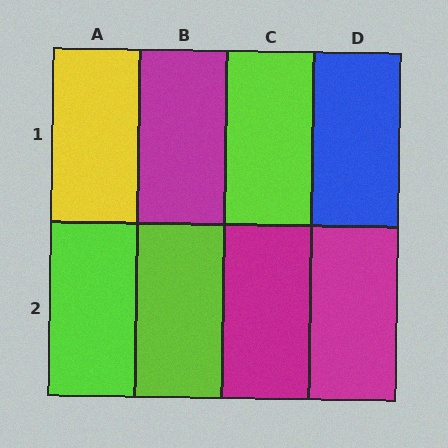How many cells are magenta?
3 cells are magenta.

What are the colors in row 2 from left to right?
Lime, lime, magenta, magenta.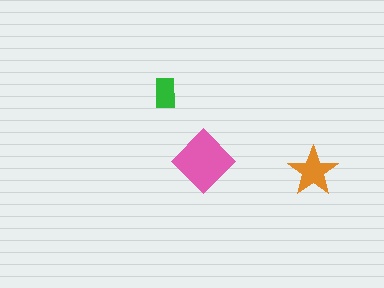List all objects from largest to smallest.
The pink diamond, the orange star, the green rectangle.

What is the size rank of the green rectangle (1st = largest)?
3rd.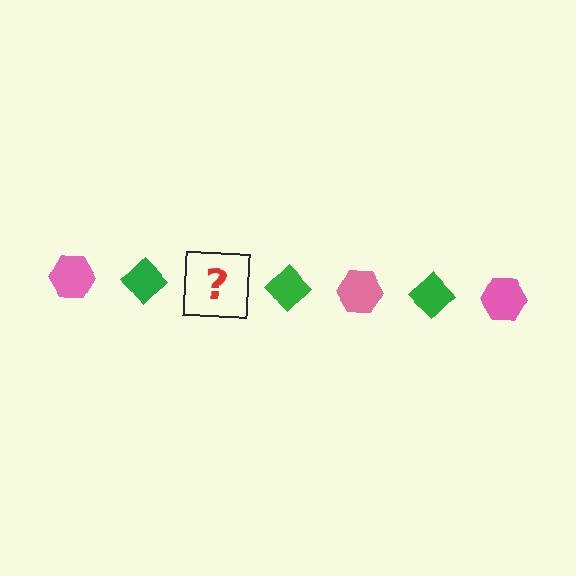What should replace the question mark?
The question mark should be replaced with a pink hexagon.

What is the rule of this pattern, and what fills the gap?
The rule is that the pattern alternates between pink hexagon and green diamond. The gap should be filled with a pink hexagon.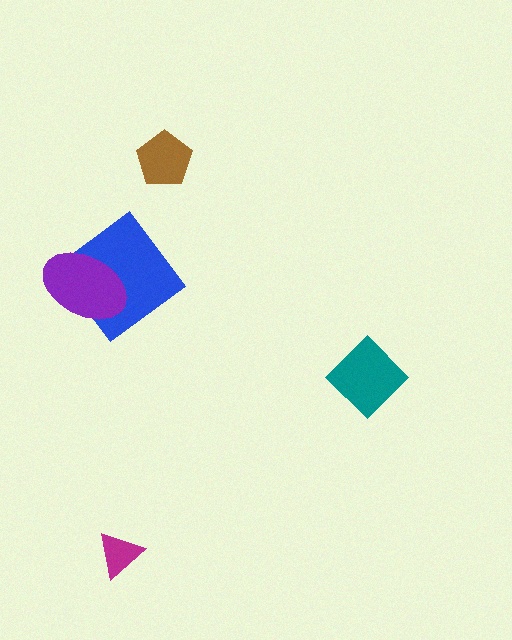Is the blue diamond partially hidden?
Yes, it is partially covered by another shape.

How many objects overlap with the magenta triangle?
0 objects overlap with the magenta triangle.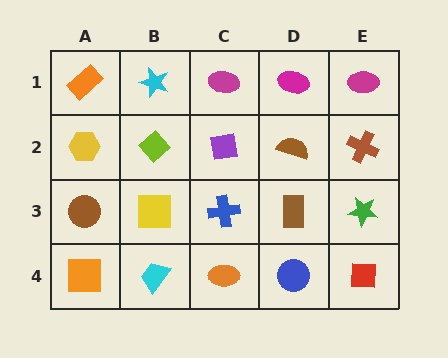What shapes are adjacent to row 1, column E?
A brown cross (row 2, column E), a magenta ellipse (row 1, column D).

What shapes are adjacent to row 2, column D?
A magenta ellipse (row 1, column D), a brown rectangle (row 3, column D), a purple square (row 2, column C), a brown cross (row 2, column E).